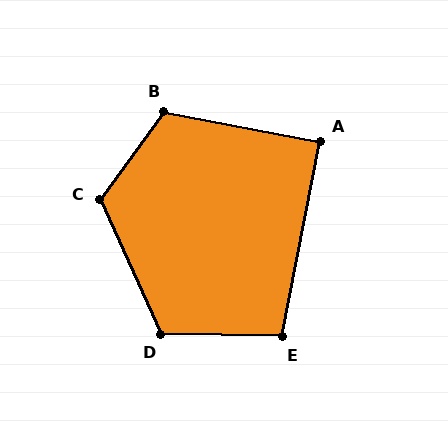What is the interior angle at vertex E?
Approximately 100 degrees (obtuse).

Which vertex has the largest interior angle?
C, at approximately 119 degrees.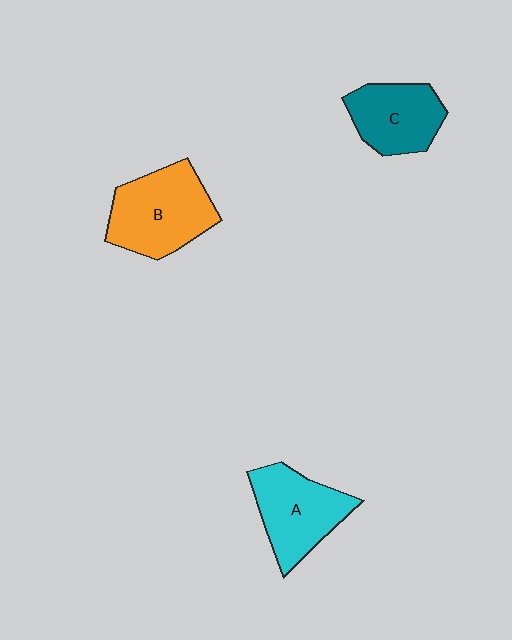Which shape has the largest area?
Shape B (orange).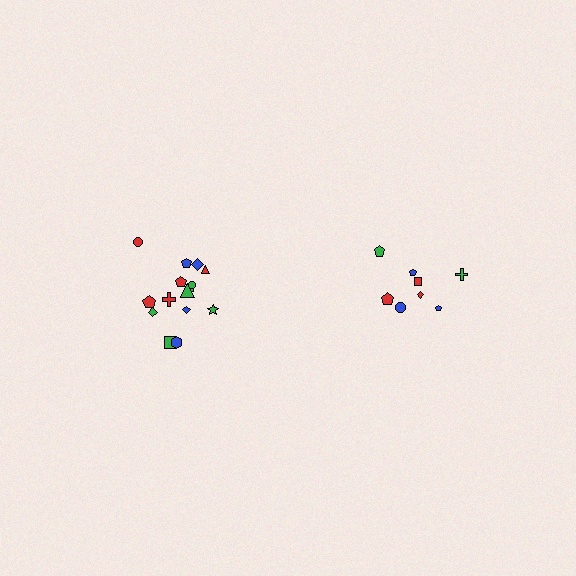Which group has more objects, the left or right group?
The left group.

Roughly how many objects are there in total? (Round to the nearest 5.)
Roughly 25 objects in total.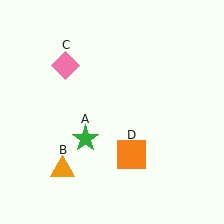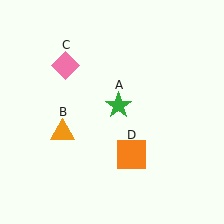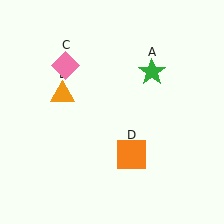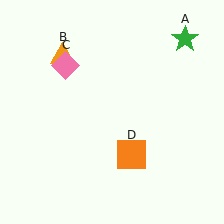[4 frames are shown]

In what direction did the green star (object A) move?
The green star (object A) moved up and to the right.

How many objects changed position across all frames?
2 objects changed position: green star (object A), orange triangle (object B).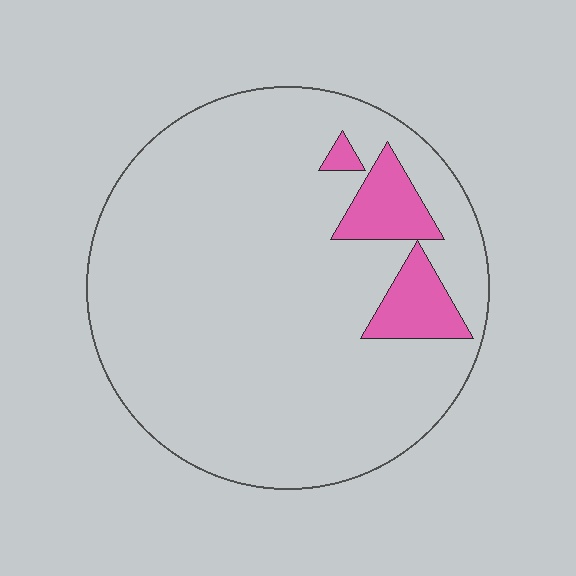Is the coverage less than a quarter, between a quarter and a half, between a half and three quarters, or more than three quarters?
Less than a quarter.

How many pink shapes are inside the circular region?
3.